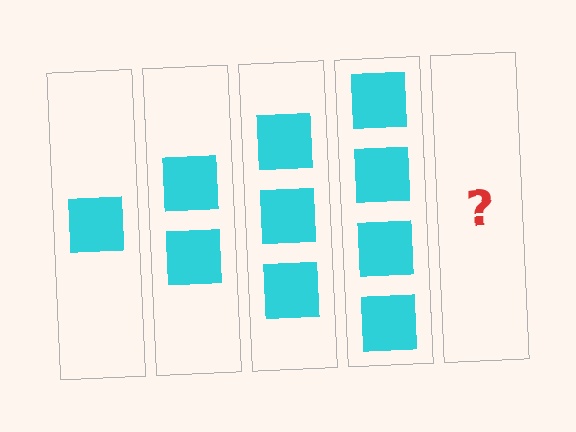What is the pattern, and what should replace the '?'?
The pattern is that each step adds one more square. The '?' should be 5 squares.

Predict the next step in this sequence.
The next step is 5 squares.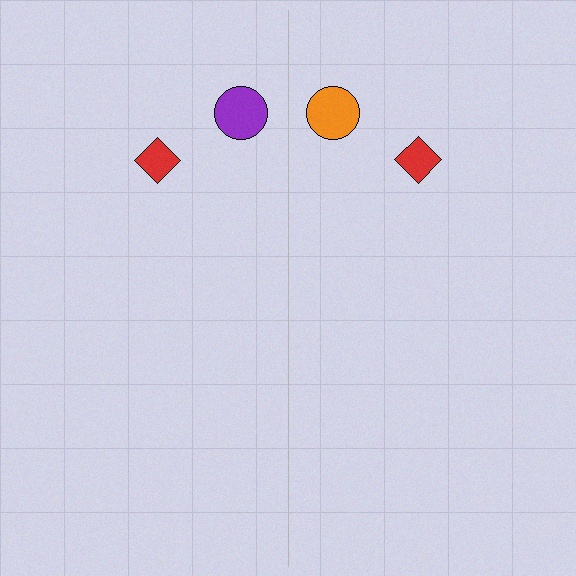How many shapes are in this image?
There are 4 shapes in this image.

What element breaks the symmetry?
The orange circle on the right side breaks the symmetry — its mirror counterpart is purple.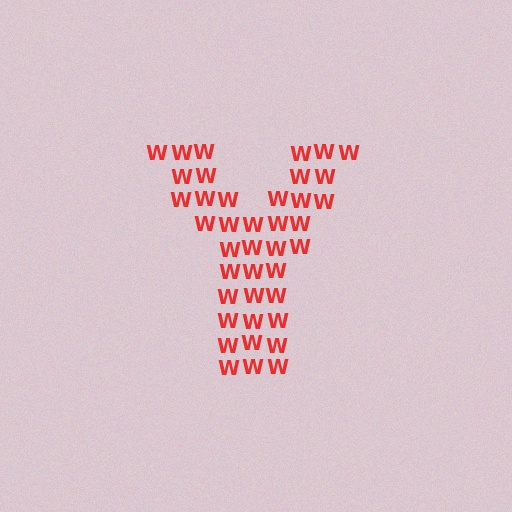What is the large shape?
The large shape is the letter Y.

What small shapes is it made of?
It is made of small letter W's.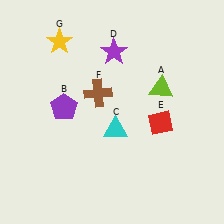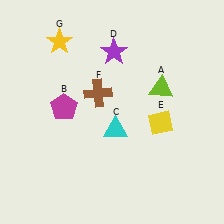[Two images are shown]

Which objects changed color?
B changed from purple to magenta. E changed from red to yellow.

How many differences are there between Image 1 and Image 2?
There are 2 differences between the two images.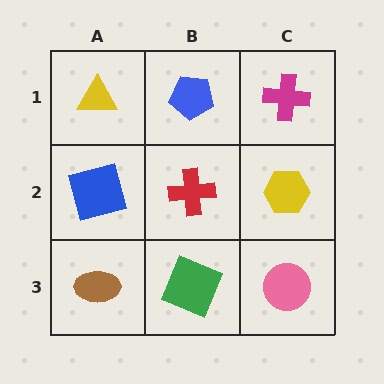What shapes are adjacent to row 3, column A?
A blue square (row 2, column A), a green square (row 3, column B).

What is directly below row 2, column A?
A brown ellipse.